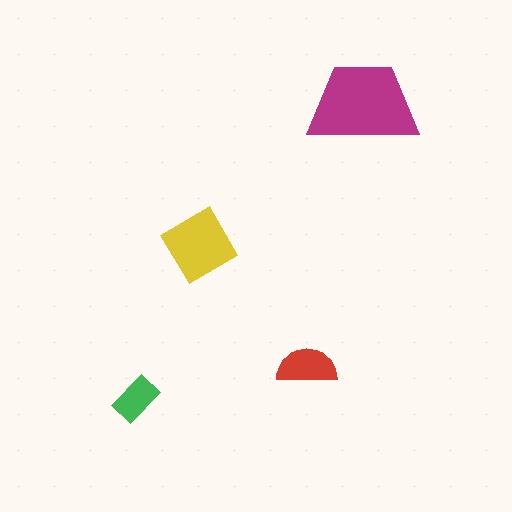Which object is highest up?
The magenta trapezoid is topmost.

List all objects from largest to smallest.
The magenta trapezoid, the yellow diamond, the red semicircle, the green rectangle.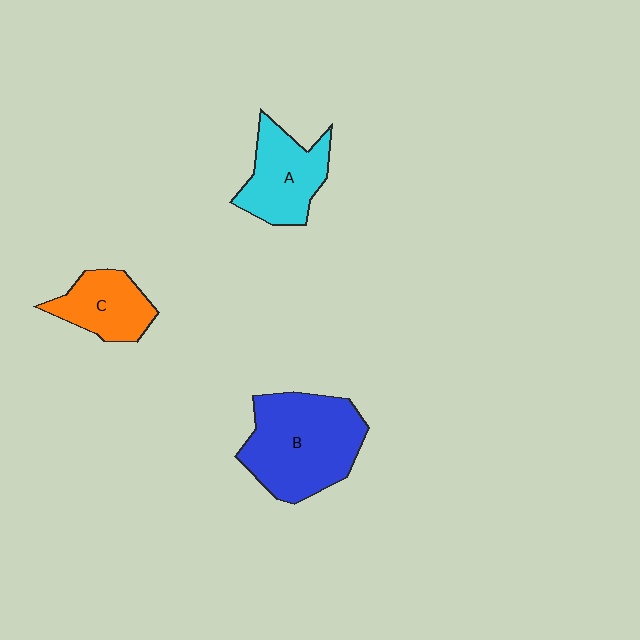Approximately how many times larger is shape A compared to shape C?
Approximately 1.2 times.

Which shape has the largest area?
Shape B (blue).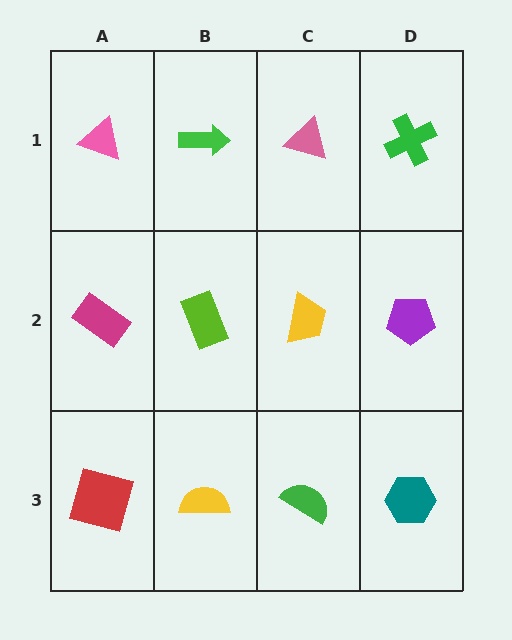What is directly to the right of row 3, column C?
A teal hexagon.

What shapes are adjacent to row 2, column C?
A pink triangle (row 1, column C), a green semicircle (row 3, column C), a lime rectangle (row 2, column B), a purple pentagon (row 2, column D).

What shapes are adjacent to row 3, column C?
A yellow trapezoid (row 2, column C), a yellow semicircle (row 3, column B), a teal hexagon (row 3, column D).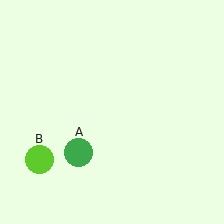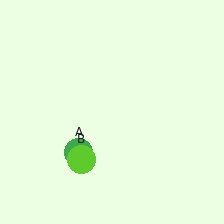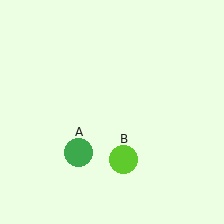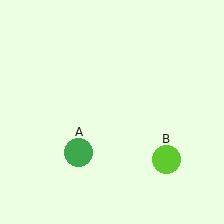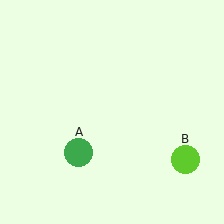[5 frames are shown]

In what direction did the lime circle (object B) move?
The lime circle (object B) moved right.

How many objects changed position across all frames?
1 object changed position: lime circle (object B).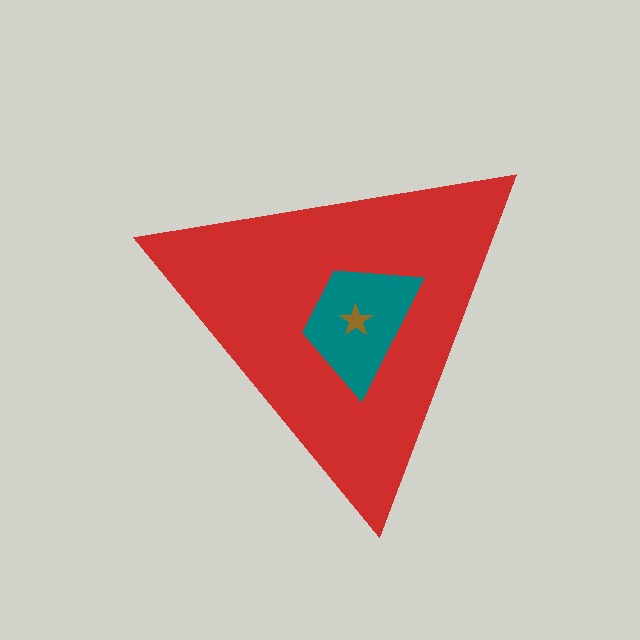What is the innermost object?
The brown star.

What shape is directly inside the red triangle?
The teal trapezoid.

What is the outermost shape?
The red triangle.